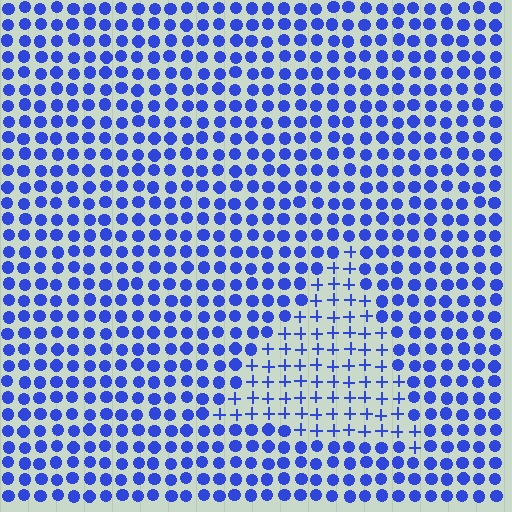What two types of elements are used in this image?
The image uses plus signs inside the triangle region and circles outside it.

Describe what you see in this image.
The image is filled with small blue elements arranged in a uniform grid. A triangle-shaped region contains plus signs, while the surrounding area contains circles. The boundary is defined purely by the change in element shape.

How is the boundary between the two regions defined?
The boundary is defined by a change in element shape: plus signs inside vs. circles outside. All elements share the same color and spacing.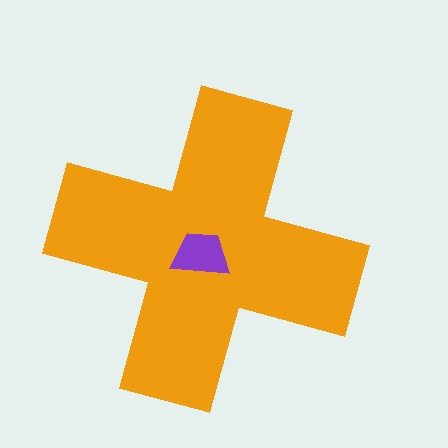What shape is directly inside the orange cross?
The purple trapezoid.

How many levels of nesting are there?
2.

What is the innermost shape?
The purple trapezoid.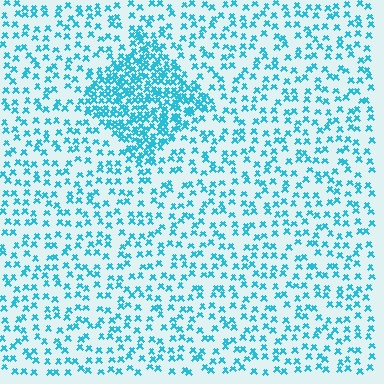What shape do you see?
I see a diamond.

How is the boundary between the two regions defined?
The boundary is defined by a change in element density (approximately 2.5x ratio). All elements are the same color, size, and shape.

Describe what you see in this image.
The image contains small cyan elements arranged at two different densities. A diamond-shaped region is visible where the elements are more densely packed than the surrounding area.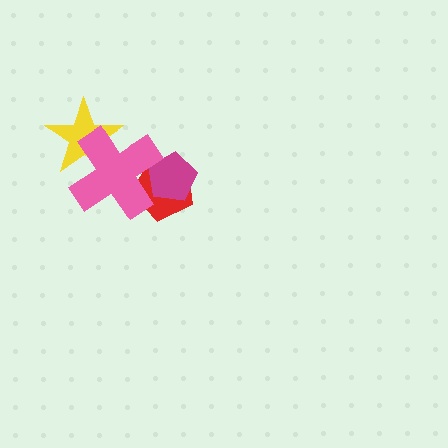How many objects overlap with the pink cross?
3 objects overlap with the pink cross.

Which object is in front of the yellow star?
The pink cross is in front of the yellow star.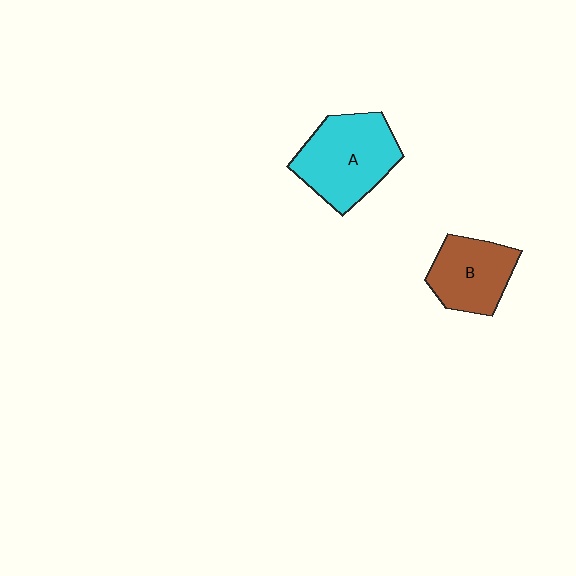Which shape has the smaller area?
Shape B (brown).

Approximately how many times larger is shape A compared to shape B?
Approximately 1.4 times.